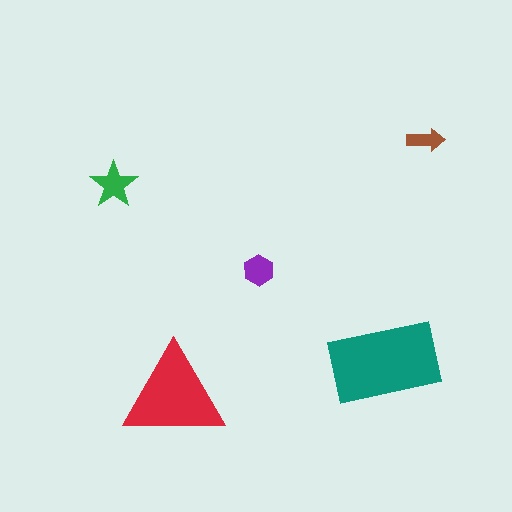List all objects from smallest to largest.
The brown arrow, the purple hexagon, the green star, the red triangle, the teal rectangle.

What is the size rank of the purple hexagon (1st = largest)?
4th.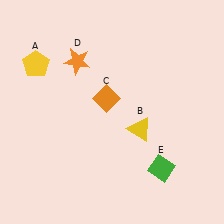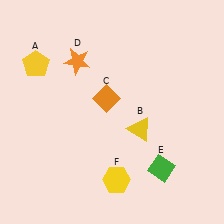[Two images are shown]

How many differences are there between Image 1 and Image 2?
There is 1 difference between the two images.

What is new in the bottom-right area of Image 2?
A yellow hexagon (F) was added in the bottom-right area of Image 2.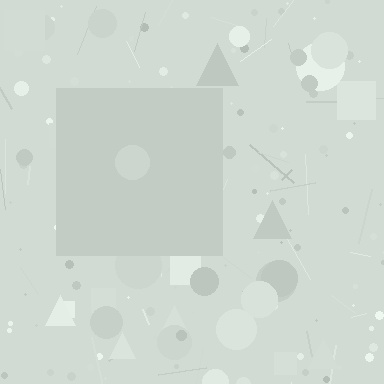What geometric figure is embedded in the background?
A square is embedded in the background.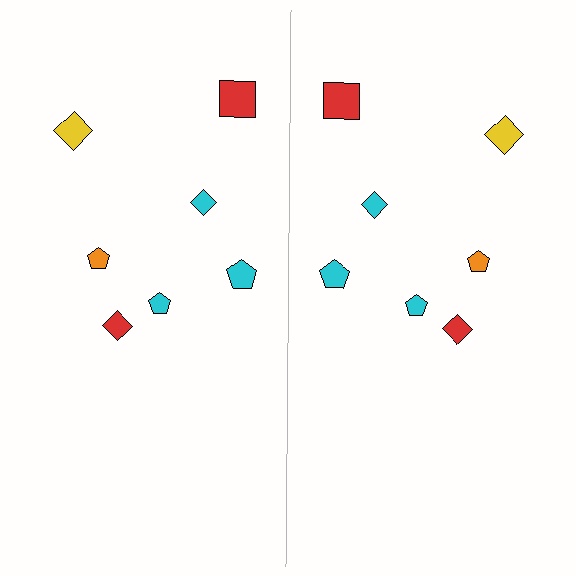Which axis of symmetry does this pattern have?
The pattern has a vertical axis of symmetry running through the center of the image.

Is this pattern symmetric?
Yes, this pattern has bilateral (reflection) symmetry.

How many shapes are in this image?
There are 14 shapes in this image.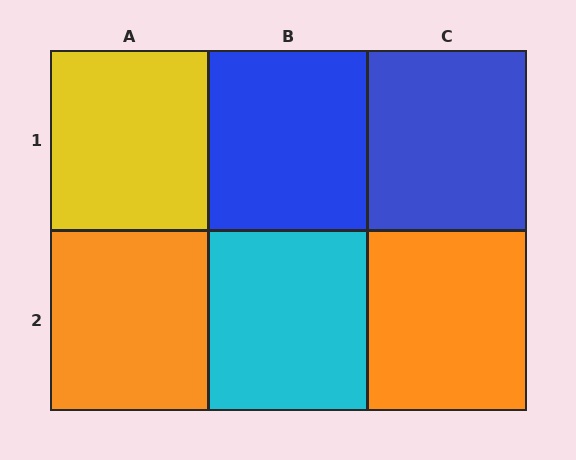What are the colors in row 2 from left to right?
Orange, cyan, orange.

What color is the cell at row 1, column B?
Blue.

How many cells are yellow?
1 cell is yellow.